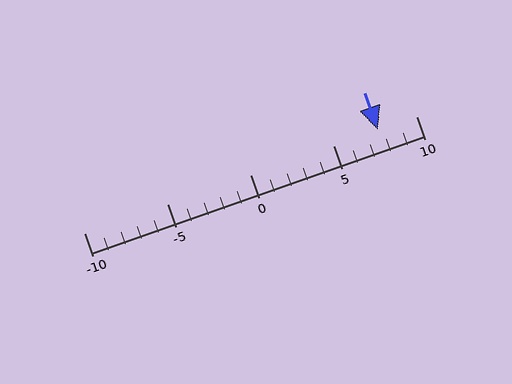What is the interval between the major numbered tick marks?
The major tick marks are spaced 5 units apart.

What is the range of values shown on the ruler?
The ruler shows values from -10 to 10.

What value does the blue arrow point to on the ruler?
The blue arrow points to approximately 8.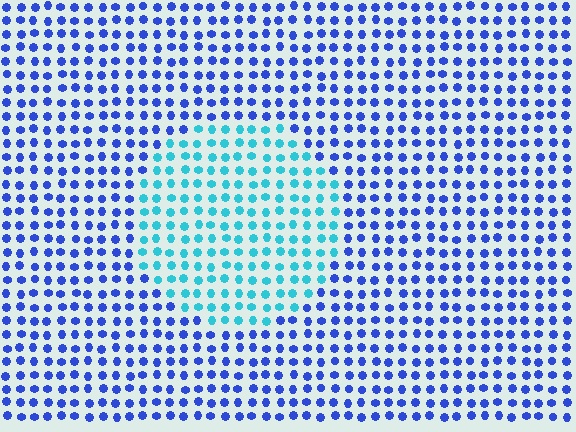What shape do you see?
I see a circle.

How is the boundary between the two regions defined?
The boundary is defined purely by a slight shift in hue (about 45 degrees). Spacing, size, and orientation are identical on both sides.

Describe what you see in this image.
The image is filled with small blue elements in a uniform arrangement. A circle-shaped region is visible where the elements are tinted to a slightly different hue, forming a subtle color boundary.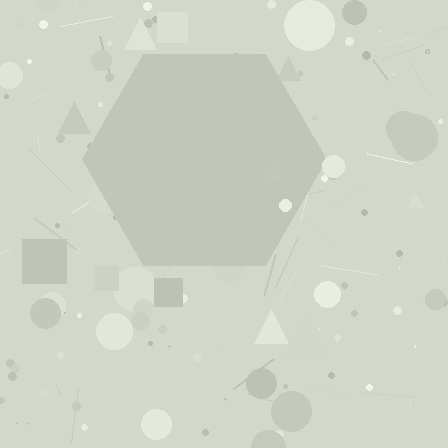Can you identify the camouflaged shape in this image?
The camouflaged shape is a hexagon.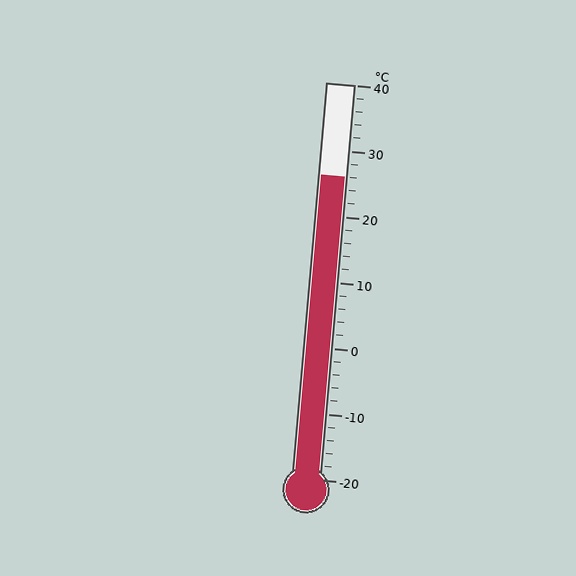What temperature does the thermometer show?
The thermometer shows approximately 26°C.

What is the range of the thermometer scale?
The thermometer scale ranges from -20°C to 40°C.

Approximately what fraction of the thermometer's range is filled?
The thermometer is filled to approximately 75% of its range.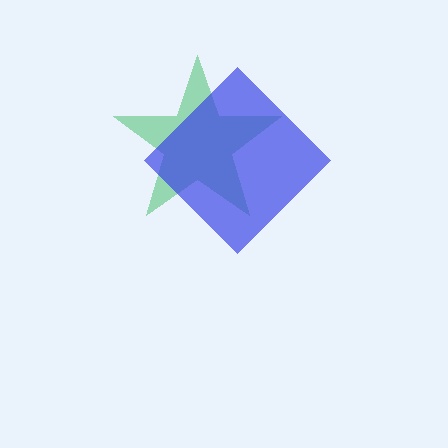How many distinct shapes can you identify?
There are 2 distinct shapes: a green star, a blue diamond.